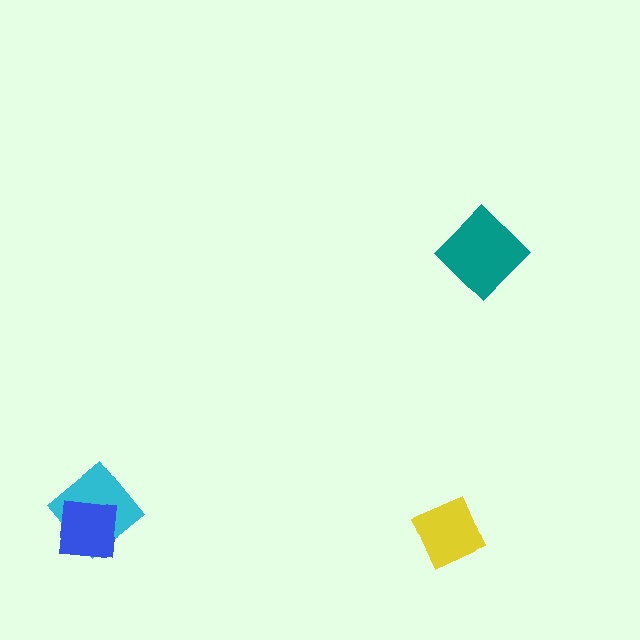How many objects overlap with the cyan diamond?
1 object overlaps with the cyan diamond.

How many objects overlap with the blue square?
1 object overlaps with the blue square.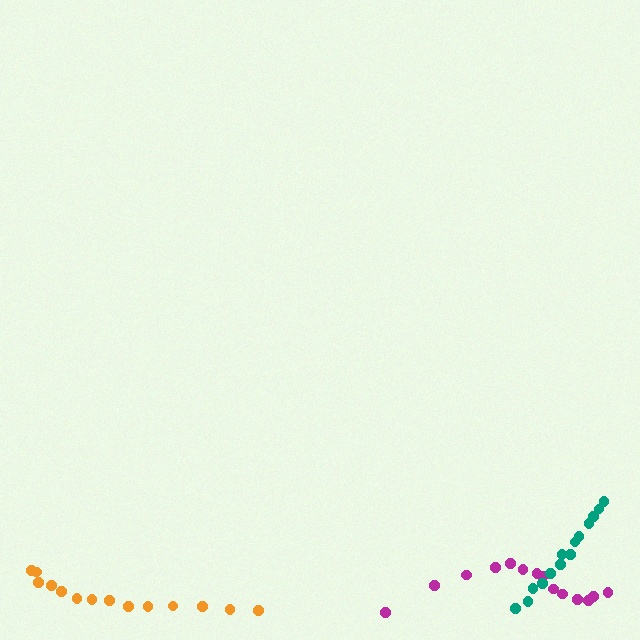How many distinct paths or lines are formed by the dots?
There are 3 distinct paths.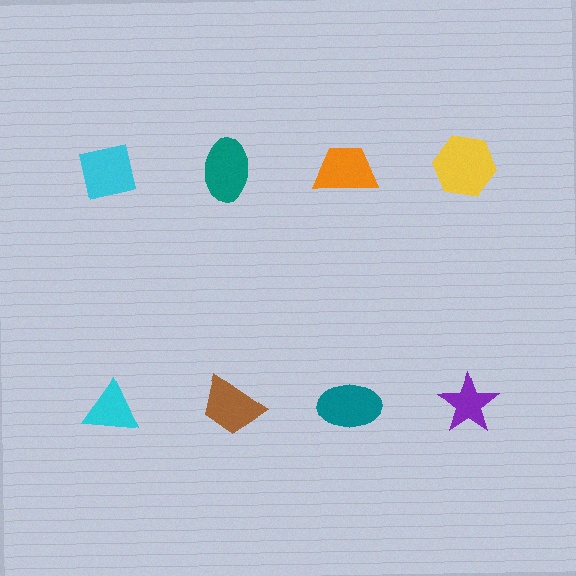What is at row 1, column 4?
A yellow hexagon.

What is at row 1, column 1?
A cyan square.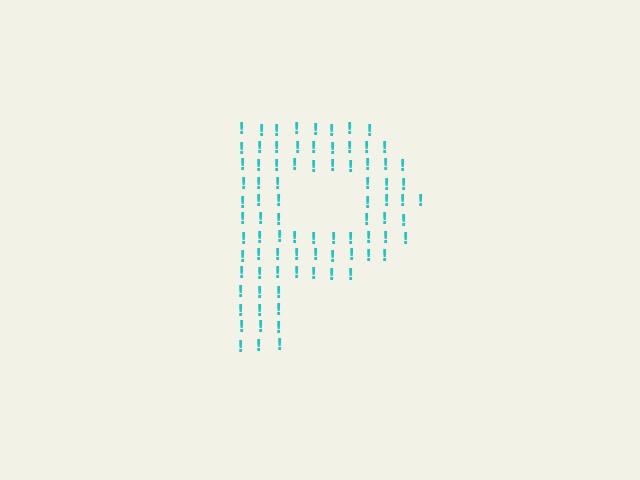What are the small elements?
The small elements are exclamation marks.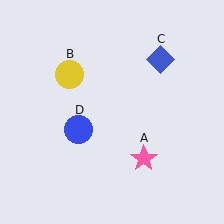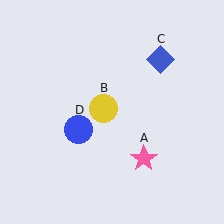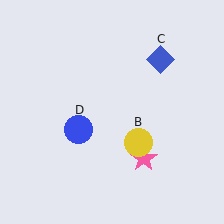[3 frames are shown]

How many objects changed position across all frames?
1 object changed position: yellow circle (object B).